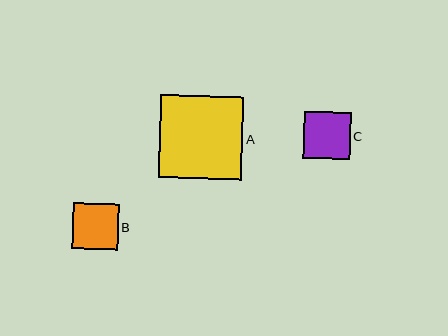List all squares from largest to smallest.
From largest to smallest: A, C, B.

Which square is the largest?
Square A is the largest with a size of approximately 83 pixels.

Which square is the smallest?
Square B is the smallest with a size of approximately 46 pixels.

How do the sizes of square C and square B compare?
Square C and square B are approximately the same size.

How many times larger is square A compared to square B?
Square A is approximately 1.8 times the size of square B.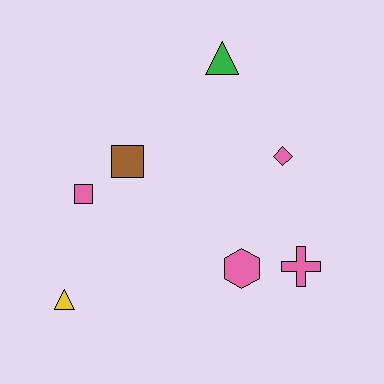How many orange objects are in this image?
There are no orange objects.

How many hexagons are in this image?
There is 1 hexagon.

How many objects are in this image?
There are 7 objects.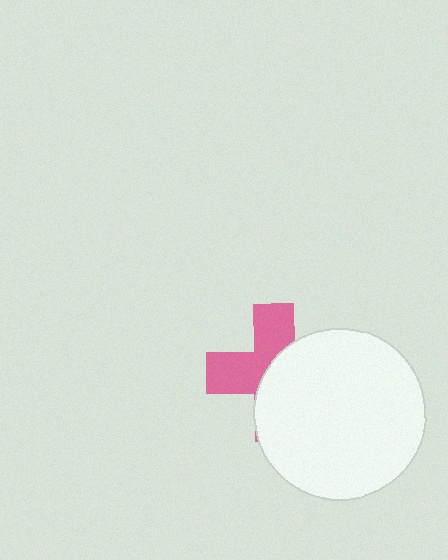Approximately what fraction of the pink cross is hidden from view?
Roughly 54% of the pink cross is hidden behind the white circle.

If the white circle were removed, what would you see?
You would see the complete pink cross.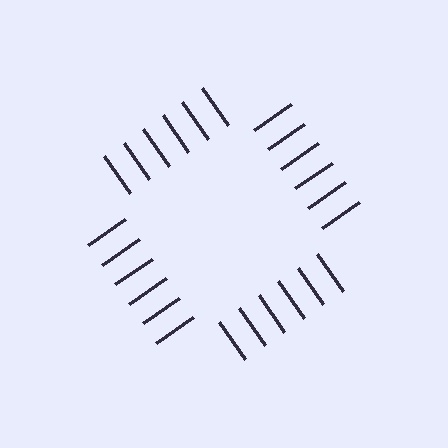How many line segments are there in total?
24 — 6 along each of the 4 edges.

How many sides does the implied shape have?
4 sides — the line-ends trace a square.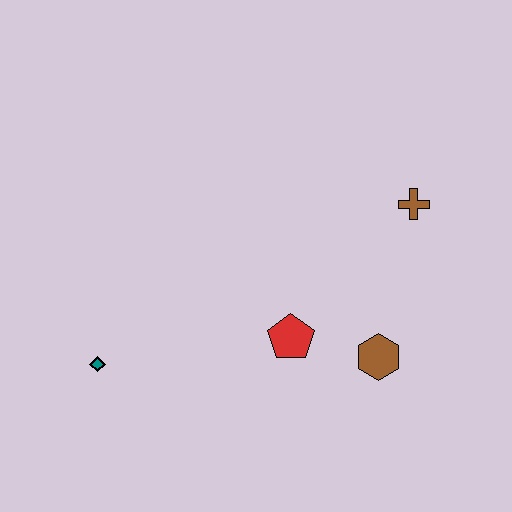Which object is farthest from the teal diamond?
The brown cross is farthest from the teal diamond.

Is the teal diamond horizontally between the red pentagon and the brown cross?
No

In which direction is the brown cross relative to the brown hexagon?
The brown cross is above the brown hexagon.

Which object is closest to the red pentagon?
The brown hexagon is closest to the red pentagon.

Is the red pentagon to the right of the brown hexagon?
No